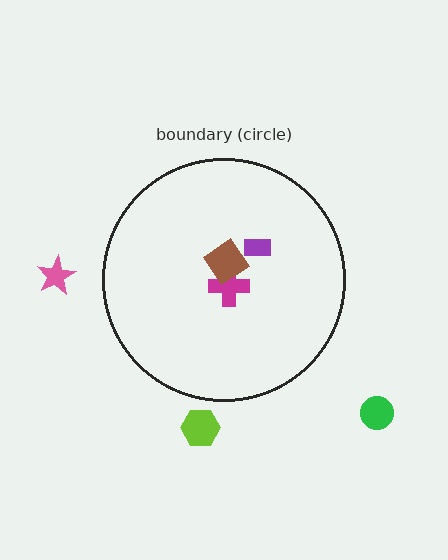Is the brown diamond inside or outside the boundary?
Inside.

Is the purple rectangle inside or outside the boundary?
Inside.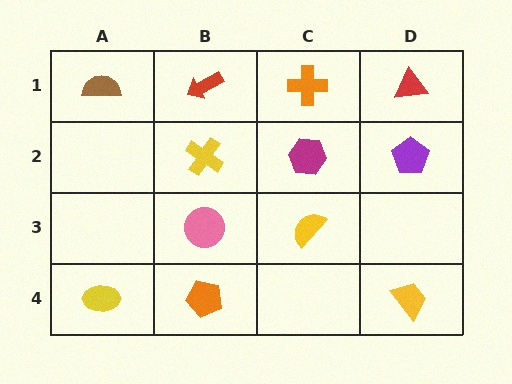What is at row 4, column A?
A yellow ellipse.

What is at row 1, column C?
An orange cross.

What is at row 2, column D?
A purple pentagon.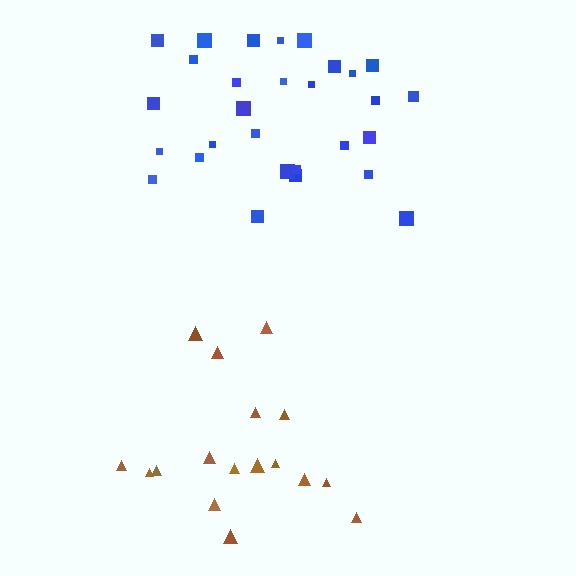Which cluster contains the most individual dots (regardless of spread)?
Blue (31).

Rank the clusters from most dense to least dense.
blue, brown.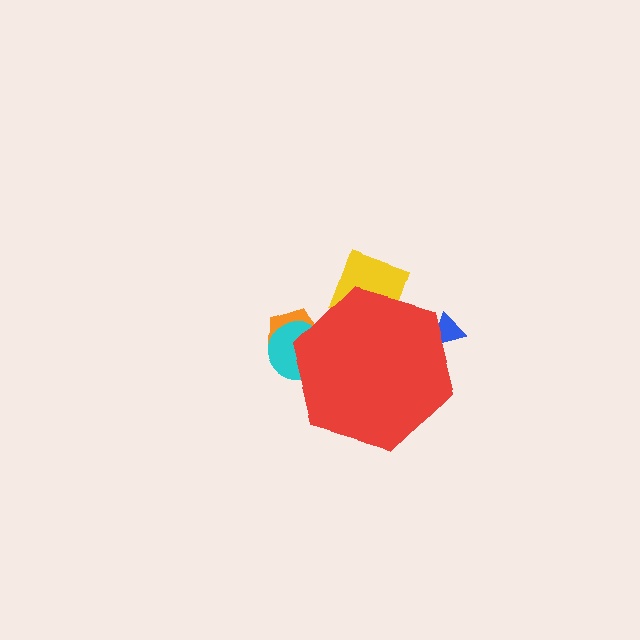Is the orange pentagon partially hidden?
Yes, the orange pentagon is partially hidden behind the red hexagon.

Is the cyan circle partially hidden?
Yes, the cyan circle is partially hidden behind the red hexagon.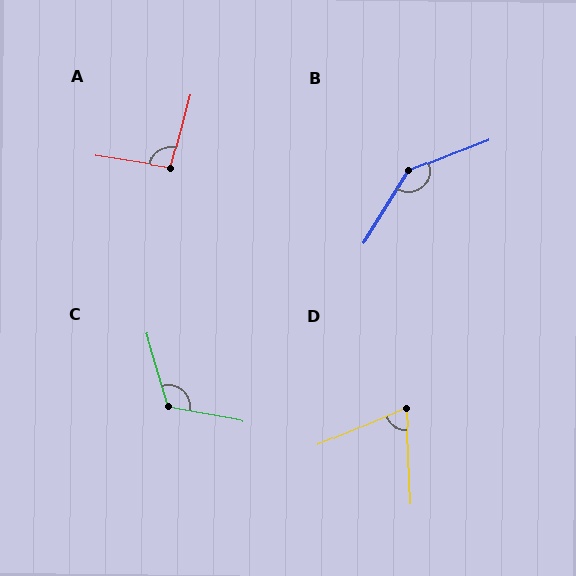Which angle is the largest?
B, at approximately 143 degrees.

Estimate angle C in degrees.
Approximately 117 degrees.